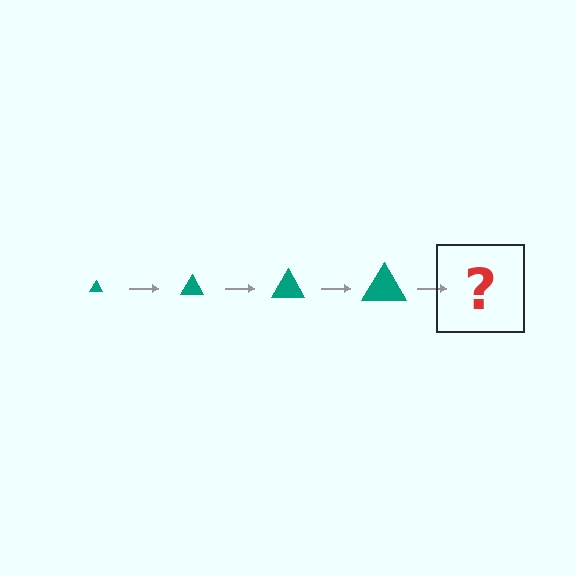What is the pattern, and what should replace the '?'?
The pattern is that the triangle gets progressively larger each step. The '?' should be a teal triangle, larger than the previous one.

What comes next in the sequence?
The next element should be a teal triangle, larger than the previous one.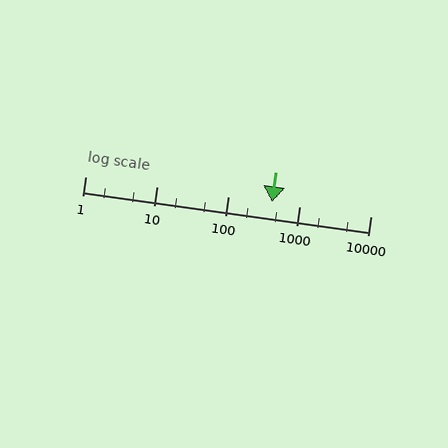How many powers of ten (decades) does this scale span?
The scale spans 4 decades, from 1 to 10000.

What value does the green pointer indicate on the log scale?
The pointer indicates approximately 410.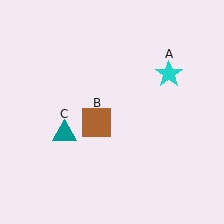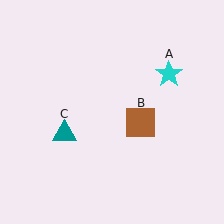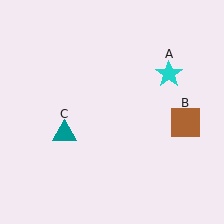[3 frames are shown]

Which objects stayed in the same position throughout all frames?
Cyan star (object A) and teal triangle (object C) remained stationary.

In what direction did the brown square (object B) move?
The brown square (object B) moved right.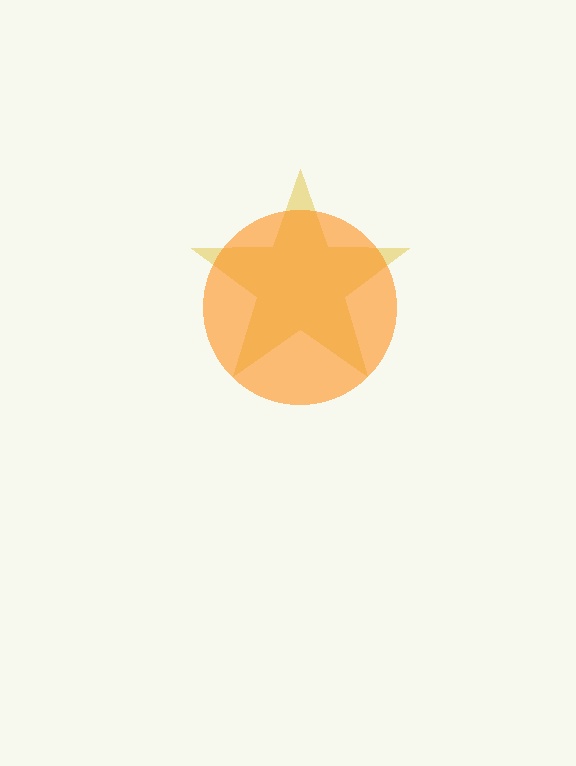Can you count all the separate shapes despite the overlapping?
Yes, there are 2 separate shapes.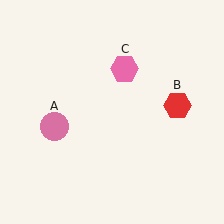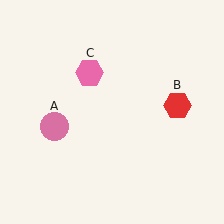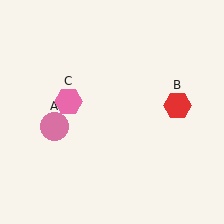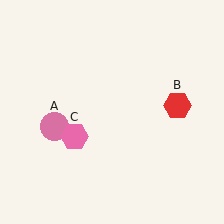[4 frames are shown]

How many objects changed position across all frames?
1 object changed position: pink hexagon (object C).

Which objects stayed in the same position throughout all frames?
Pink circle (object A) and red hexagon (object B) remained stationary.